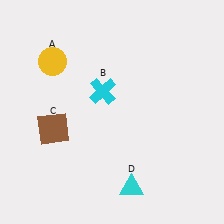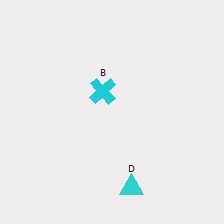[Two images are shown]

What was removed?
The brown square (C), the yellow circle (A) were removed in Image 2.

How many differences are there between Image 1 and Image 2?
There are 2 differences between the two images.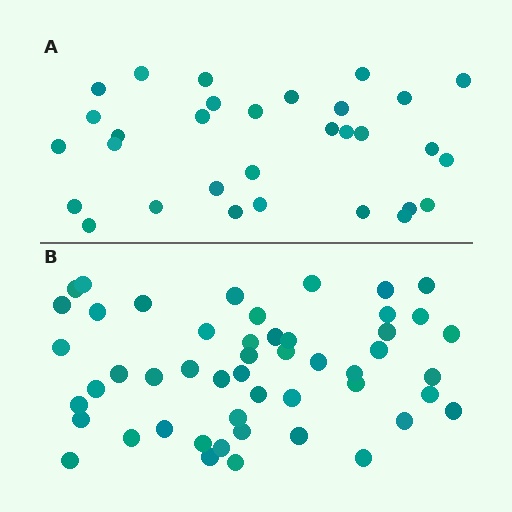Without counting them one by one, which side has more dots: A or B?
Region B (the bottom region) has more dots.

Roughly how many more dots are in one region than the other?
Region B has approximately 20 more dots than region A.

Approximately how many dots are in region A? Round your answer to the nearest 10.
About 30 dots. (The exact count is 31, which rounds to 30.)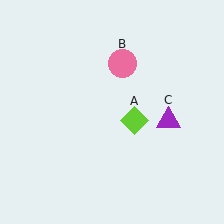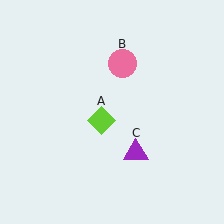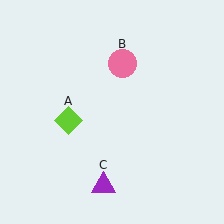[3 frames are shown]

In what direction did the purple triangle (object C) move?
The purple triangle (object C) moved down and to the left.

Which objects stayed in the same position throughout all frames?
Pink circle (object B) remained stationary.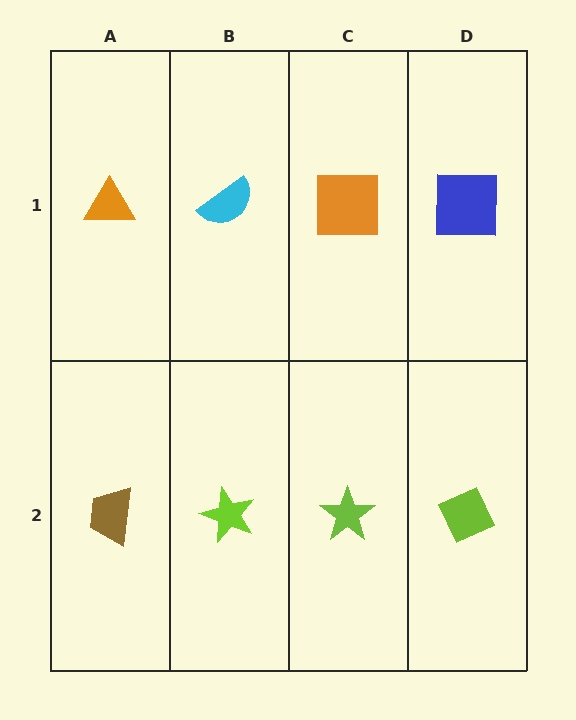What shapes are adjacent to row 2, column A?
An orange triangle (row 1, column A), a lime star (row 2, column B).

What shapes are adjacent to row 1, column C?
A lime star (row 2, column C), a cyan semicircle (row 1, column B), a blue square (row 1, column D).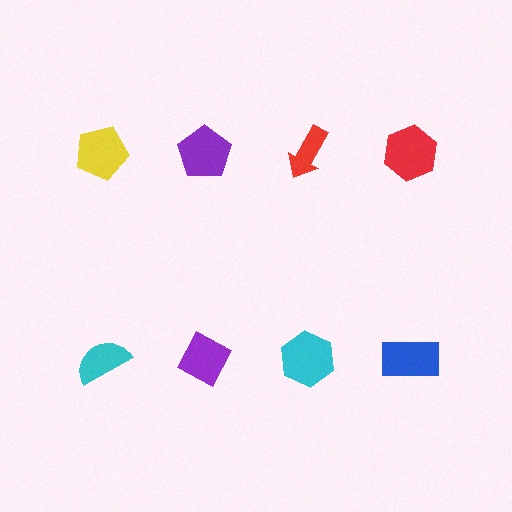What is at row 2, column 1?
A cyan semicircle.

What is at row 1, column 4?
A red hexagon.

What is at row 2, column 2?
A purple diamond.